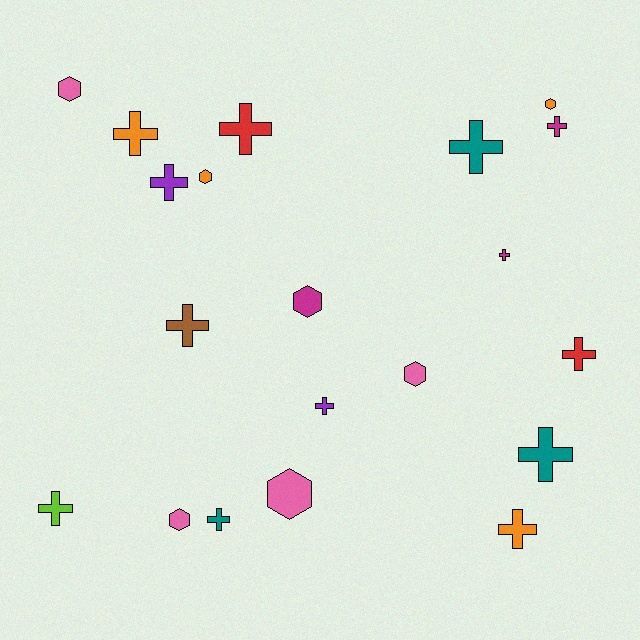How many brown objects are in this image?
There is 1 brown object.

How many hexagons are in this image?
There are 7 hexagons.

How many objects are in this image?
There are 20 objects.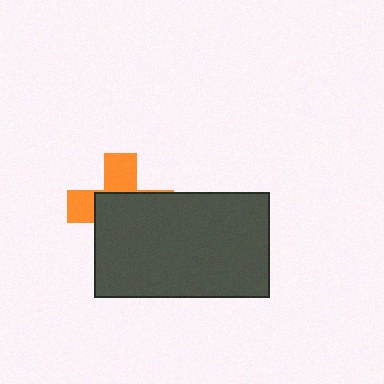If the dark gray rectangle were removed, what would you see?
You would see the complete orange cross.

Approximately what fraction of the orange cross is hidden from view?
Roughly 63% of the orange cross is hidden behind the dark gray rectangle.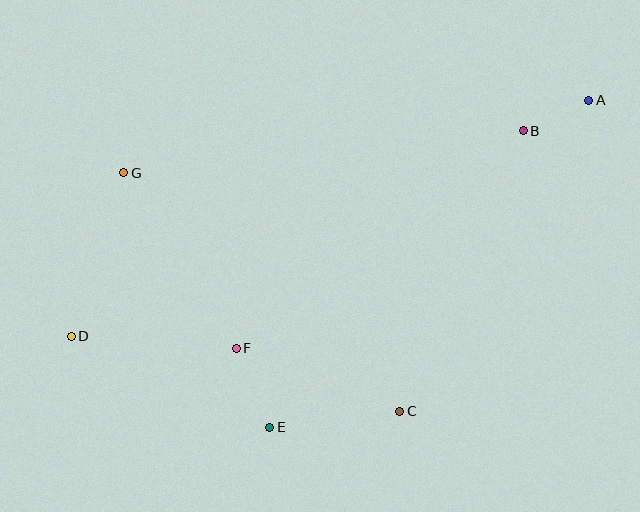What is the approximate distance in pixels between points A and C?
The distance between A and C is approximately 364 pixels.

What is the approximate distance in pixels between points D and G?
The distance between D and G is approximately 171 pixels.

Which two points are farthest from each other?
Points A and D are farthest from each other.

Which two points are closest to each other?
Points A and B are closest to each other.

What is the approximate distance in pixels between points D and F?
The distance between D and F is approximately 165 pixels.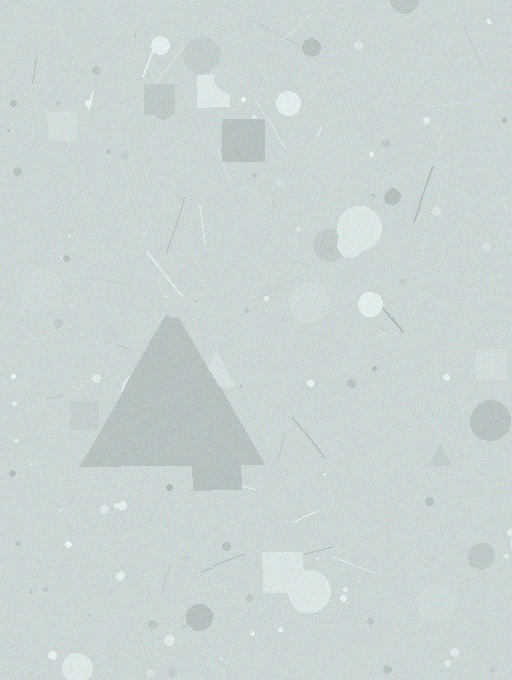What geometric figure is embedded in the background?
A triangle is embedded in the background.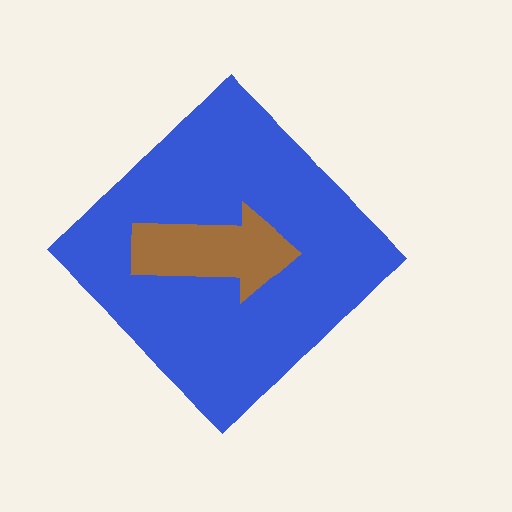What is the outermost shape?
The blue diamond.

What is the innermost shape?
The brown arrow.